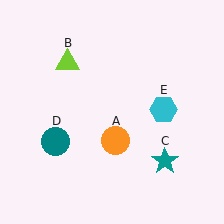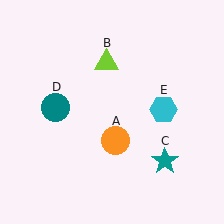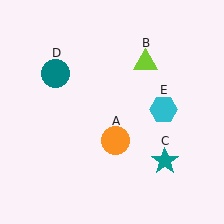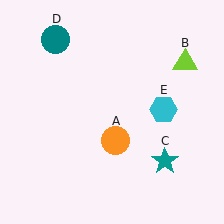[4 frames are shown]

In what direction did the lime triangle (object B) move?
The lime triangle (object B) moved right.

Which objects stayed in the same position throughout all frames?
Orange circle (object A) and teal star (object C) and cyan hexagon (object E) remained stationary.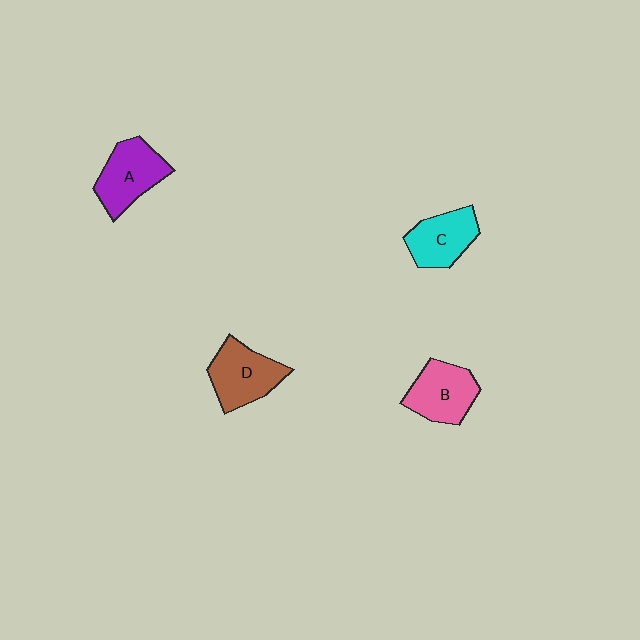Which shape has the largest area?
Shape D (brown).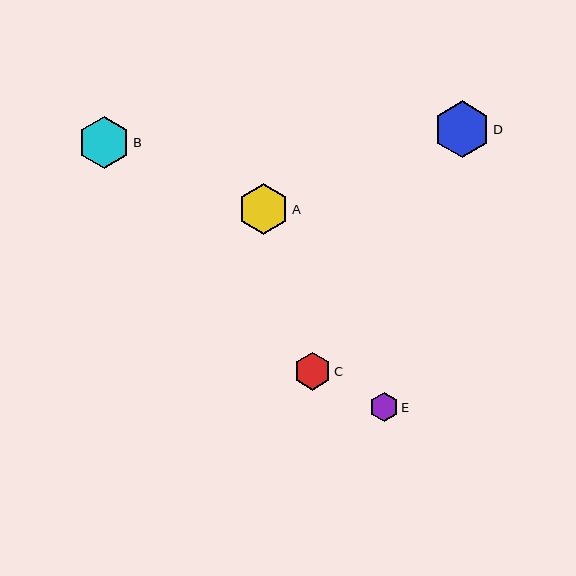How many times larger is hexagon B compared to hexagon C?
Hexagon B is approximately 1.4 times the size of hexagon C.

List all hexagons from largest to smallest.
From largest to smallest: D, B, A, C, E.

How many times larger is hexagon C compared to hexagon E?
Hexagon C is approximately 1.3 times the size of hexagon E.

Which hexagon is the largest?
Hexagon D is the largest with a size of approximately 57 pixels.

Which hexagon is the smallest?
Hexagon E is the smallest with a size of approximately 28 pixels.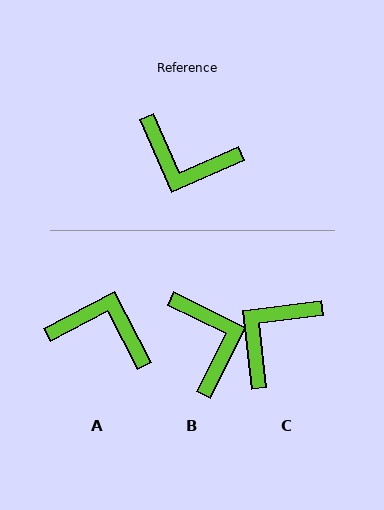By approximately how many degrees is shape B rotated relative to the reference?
Approximately 130 degrees counter-clockwise.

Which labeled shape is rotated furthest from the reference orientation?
A, about 176 degrees away.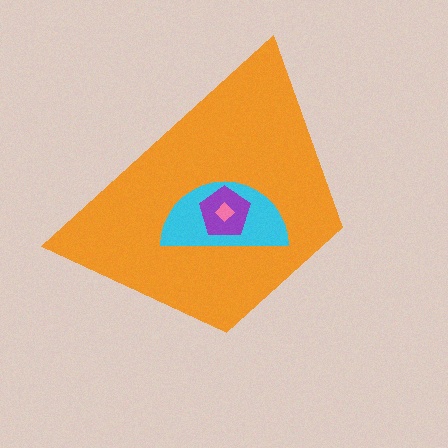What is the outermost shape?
The orange trapezoid.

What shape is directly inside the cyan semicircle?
The purple pentagon.